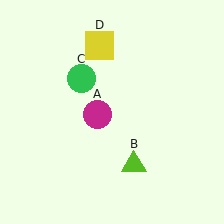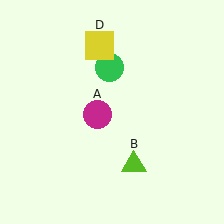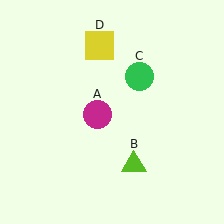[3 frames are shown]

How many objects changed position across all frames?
1 object changed position: green circle (object C).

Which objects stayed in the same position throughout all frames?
Magenta circle (object A) and lime triangle (object B) and yellow square (object D) remained stationary.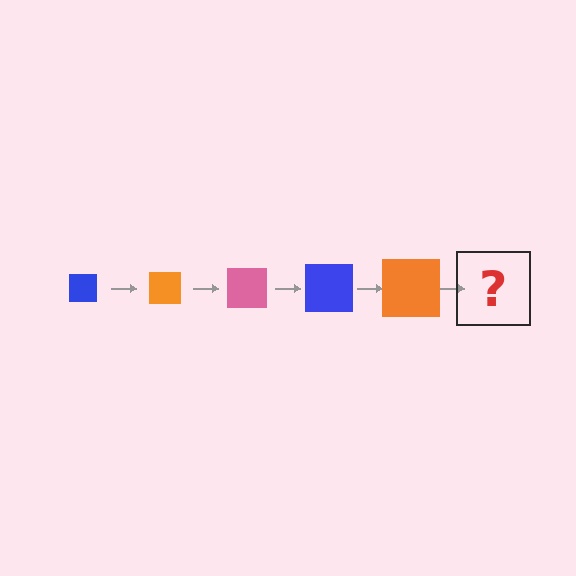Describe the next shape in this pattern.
It should be a pink square, larger than the previous one.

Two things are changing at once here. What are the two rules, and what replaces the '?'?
The two rules are that the square grows larger each step and the color cycles through blue, orange, and pink. The '?' should be a pink square, larger than the previous one.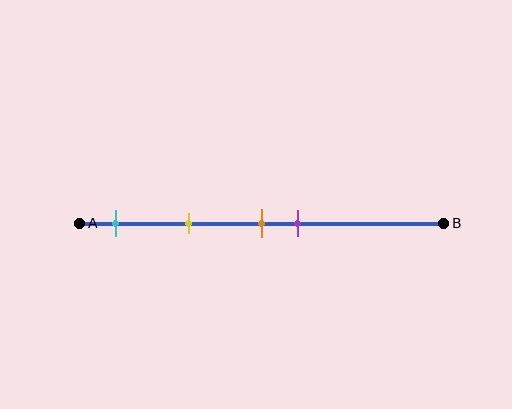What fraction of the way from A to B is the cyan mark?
The cyan mark is approximately 10% (0.1) of the way from A to B.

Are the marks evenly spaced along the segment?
No, the marks are not evenly spaced.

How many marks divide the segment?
There are 4 marks dividing the segment.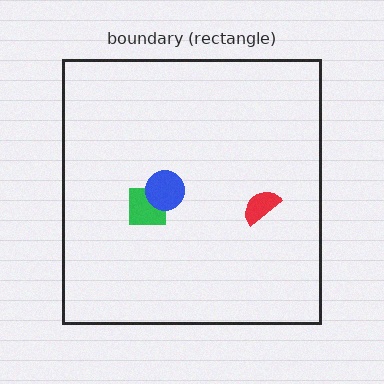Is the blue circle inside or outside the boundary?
Inside.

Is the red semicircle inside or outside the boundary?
Inside.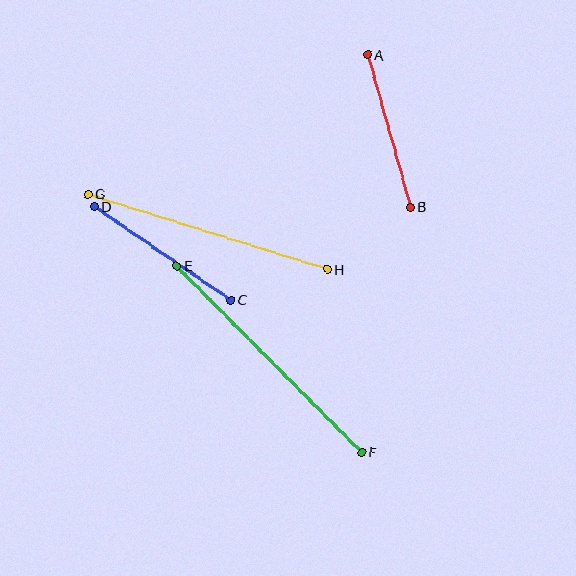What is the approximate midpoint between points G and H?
The midpoint is at approximately (208, 232) pixels.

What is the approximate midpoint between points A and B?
The midpoint is at approximately (389, 131) pixels.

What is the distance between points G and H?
The distance is approximately 250 pixels.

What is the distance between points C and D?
The distance is approximately 165 pixels.